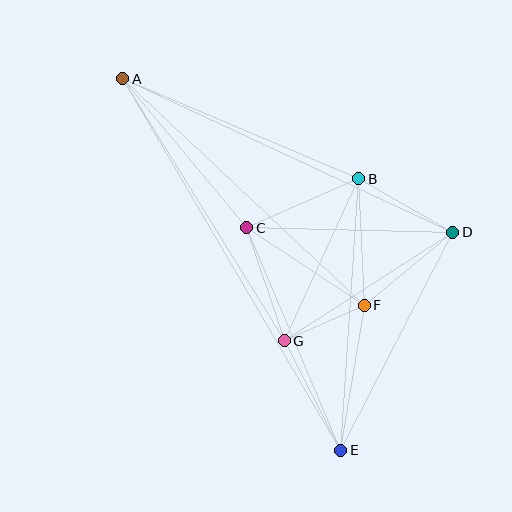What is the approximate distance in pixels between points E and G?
The distance between E and G is approximately 123 pixels.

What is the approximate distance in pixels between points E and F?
The distance between E and F is approximately 147 pixels.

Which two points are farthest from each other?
Points A and E are farthest from each other.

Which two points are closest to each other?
Points F and G are closest to each other.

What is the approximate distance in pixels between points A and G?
The distance between A and G is approximately 308 pixels.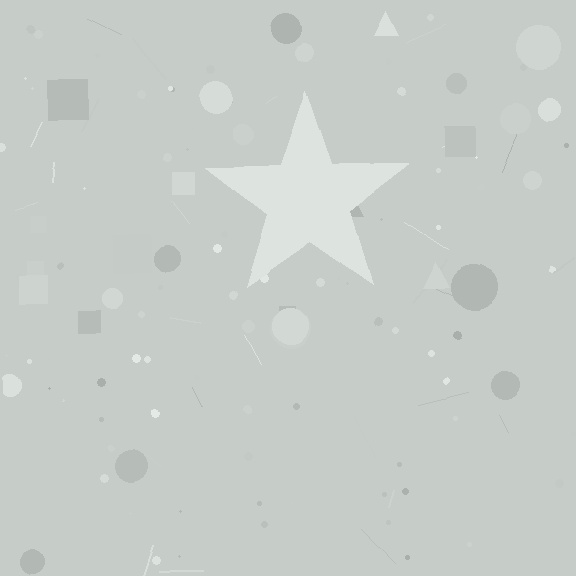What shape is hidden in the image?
A star is hidden in the image.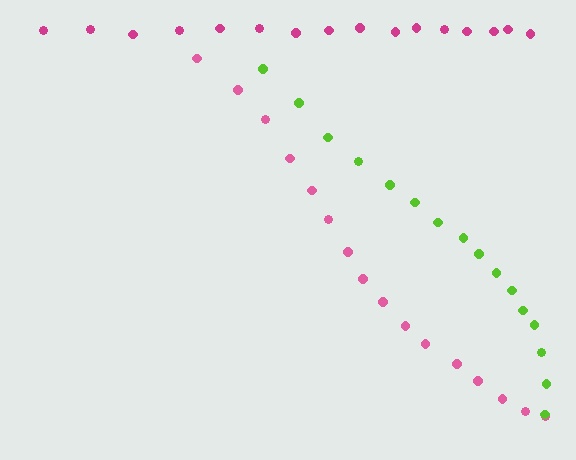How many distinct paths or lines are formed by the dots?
There are 3 distinct paths.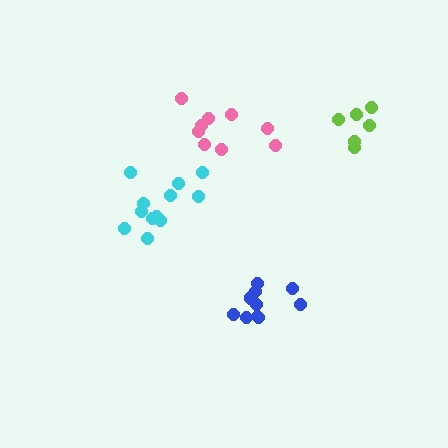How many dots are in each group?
Group 1: 12 dots, Group 2: 10 dots, Group 3: 6 dots, Group 4: 9 dots (37 total).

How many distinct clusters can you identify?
There are 4 distinct clusters.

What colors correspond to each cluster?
The clusters are colored: cyan, blue, lime, pink.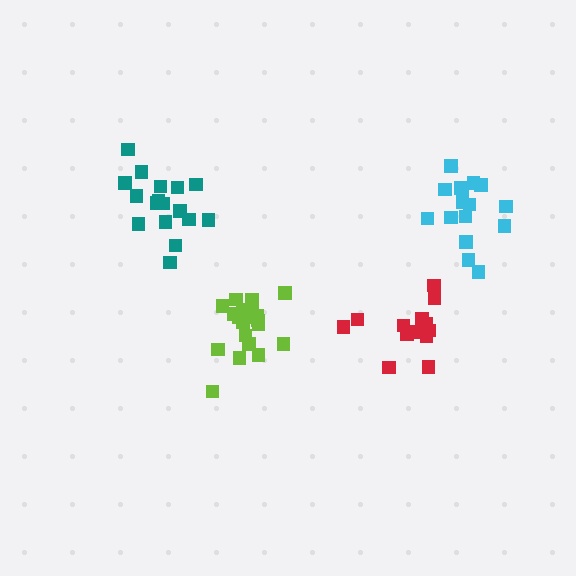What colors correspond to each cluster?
The clusters are colored: teal, lime, red, cyan.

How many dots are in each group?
Group 1: 18 dots, Group 2: 20 dots, Group 3: 14 dots, Group 4: 16 dots (68 total).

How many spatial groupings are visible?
There are 4 spatial groupings.